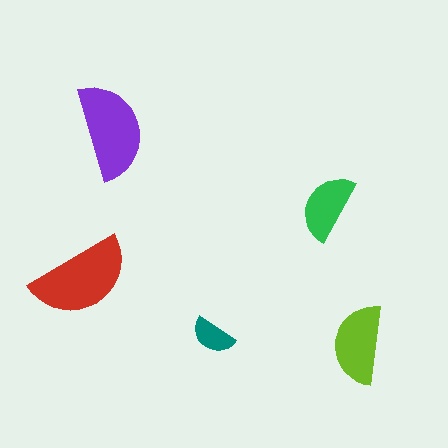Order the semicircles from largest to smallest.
the red one, the purple one, the lime one, the green one, the teal one.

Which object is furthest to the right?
The lime semicircle is rightmost.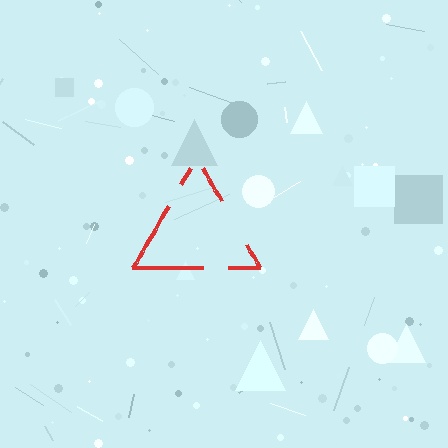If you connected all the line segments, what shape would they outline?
They would outline a triangle.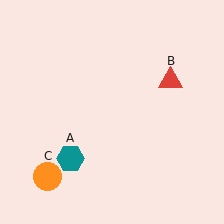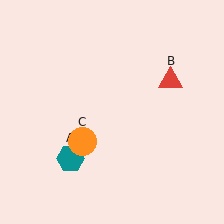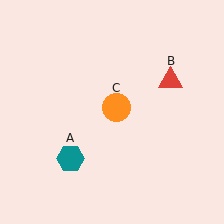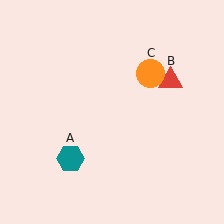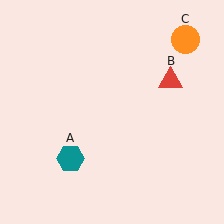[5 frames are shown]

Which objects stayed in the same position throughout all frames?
Teal hexagon (object A) and red triangle (object B) remained stationary.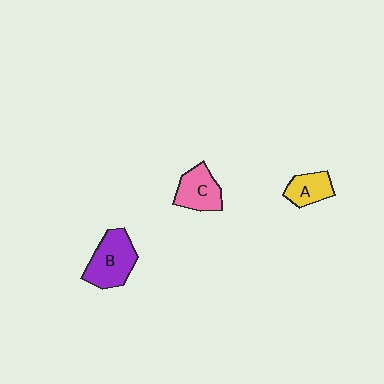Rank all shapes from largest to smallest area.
From largest to smallest: B (purple), C (pink), A (yellow).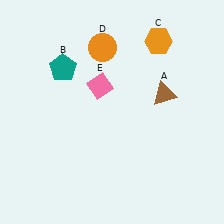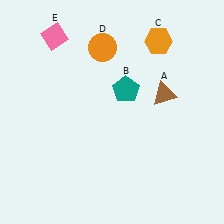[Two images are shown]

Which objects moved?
The objects that moved are: the teal pentagon (B), the pink diamond (E).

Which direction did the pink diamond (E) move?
The pink diamond (E) moved up.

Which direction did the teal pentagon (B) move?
The teal pentagon (B) moved right.